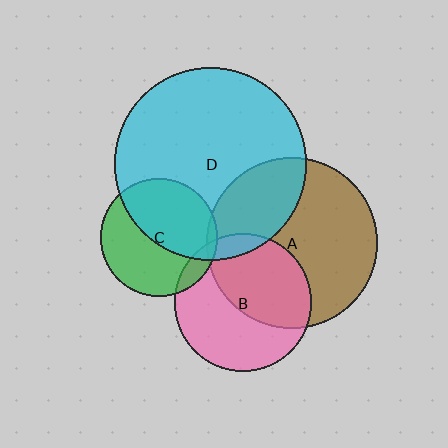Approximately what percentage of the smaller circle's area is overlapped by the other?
Approximately 5%.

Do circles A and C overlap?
Yes.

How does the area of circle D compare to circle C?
Approximately 2.7 times.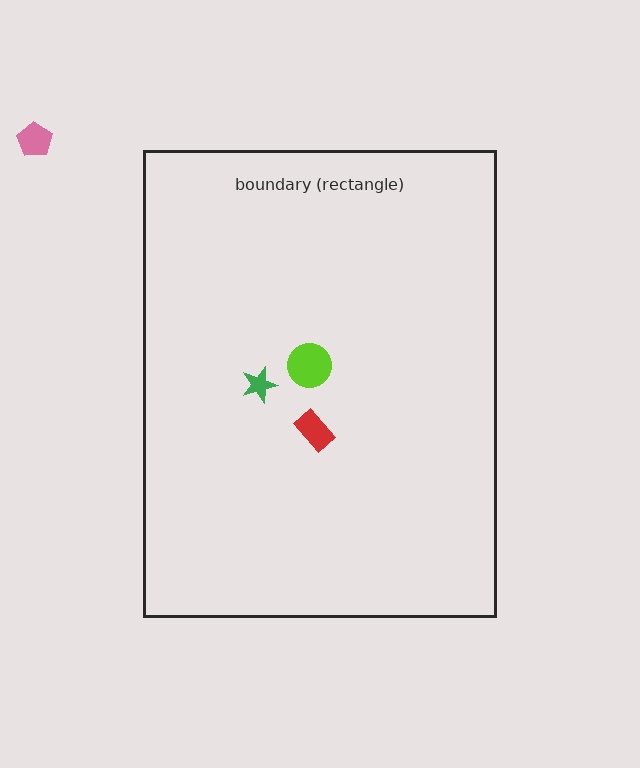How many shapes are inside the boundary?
3 inside, 1 outside.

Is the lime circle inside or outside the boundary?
Inside.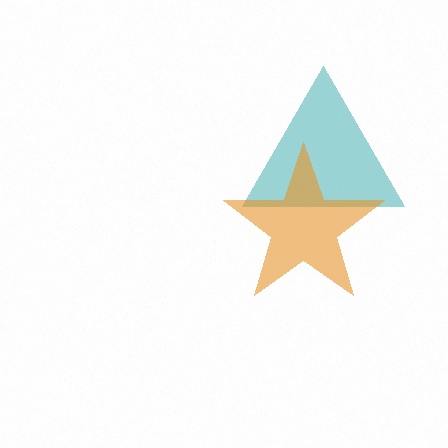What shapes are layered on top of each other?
The layered shapes are: a teal triangle, an orange star.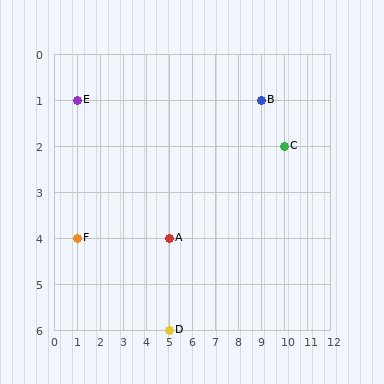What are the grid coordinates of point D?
Point D is at grid coordinates (5, 6).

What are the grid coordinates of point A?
Point A is at grid coordinates (5, 4).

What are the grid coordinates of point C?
Point C is at grid coordinates (10, 2).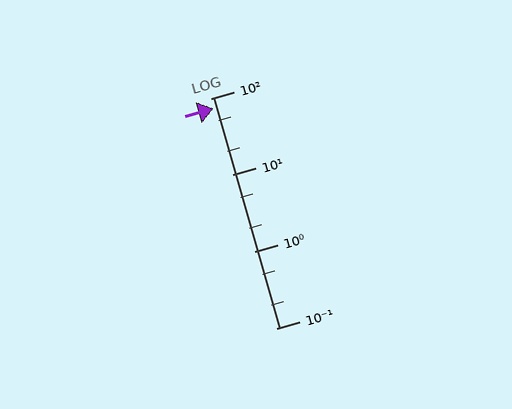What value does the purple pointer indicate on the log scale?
The pointer indicates approximately 74.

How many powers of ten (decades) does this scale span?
The scale spans 3 decades, from 0.1 to 100.